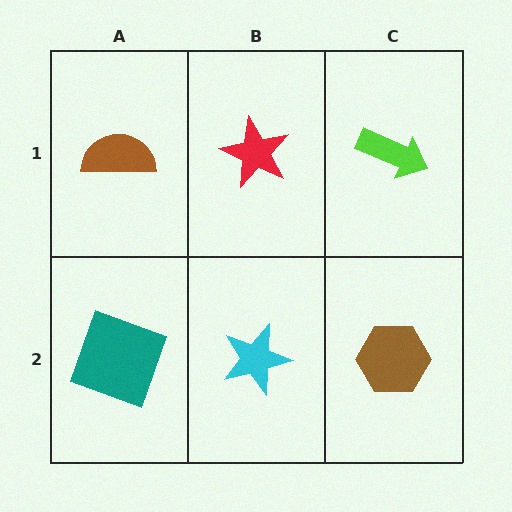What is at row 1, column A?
A brown semicircle.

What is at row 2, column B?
A cyan star.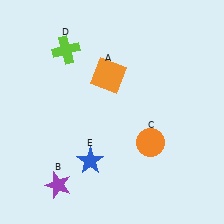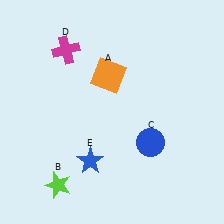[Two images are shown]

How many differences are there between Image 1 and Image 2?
There are 3 differences between the two images.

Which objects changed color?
B changed from purple to lime. C changed from orange to blue. D changed from lime to magenta.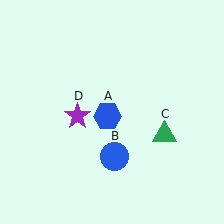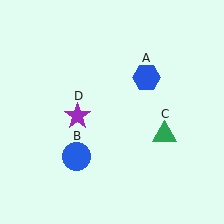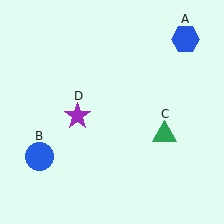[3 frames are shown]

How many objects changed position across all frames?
2 objects changed position: blue hexagon (object A), blue circle (object B).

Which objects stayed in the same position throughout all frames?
Green triangle (object C) and purple star (object D) remained stationary.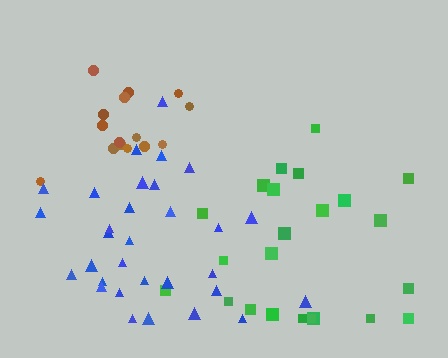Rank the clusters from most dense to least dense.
brown, blue, green.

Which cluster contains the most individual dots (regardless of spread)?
Blue (31).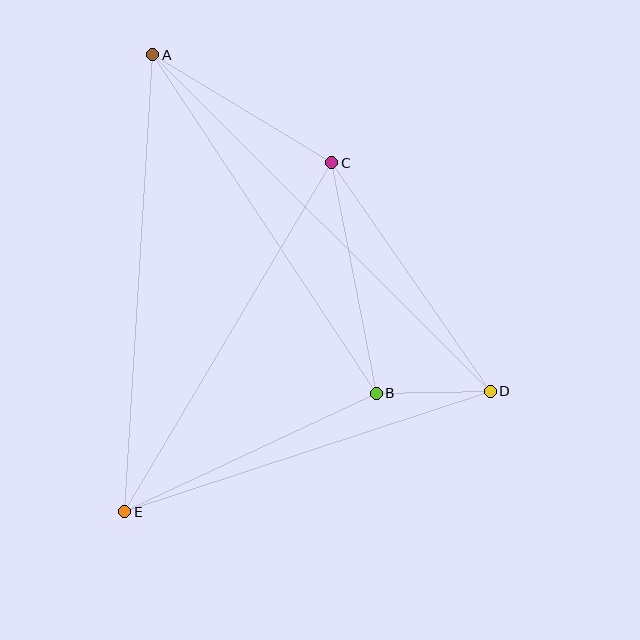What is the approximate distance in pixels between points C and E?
The distance between C and E is approximately 406 pixels.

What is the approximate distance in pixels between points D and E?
The distance between D and E is approximately 385 pixels.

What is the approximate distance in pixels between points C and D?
The distance between C and D is approximately 278 pixels.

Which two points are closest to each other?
Points B and D are closest to each other.